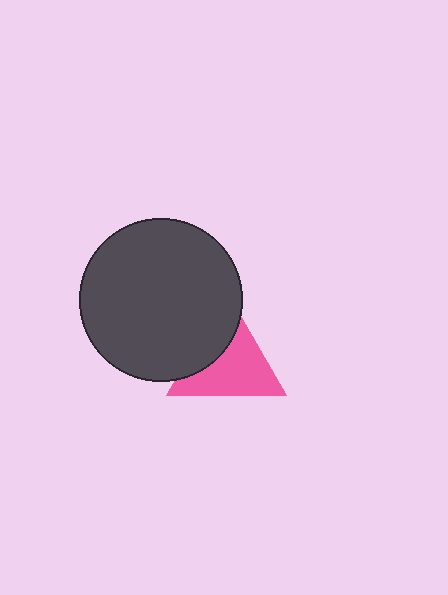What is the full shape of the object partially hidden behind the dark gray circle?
The partially hidden object is a pink triangle.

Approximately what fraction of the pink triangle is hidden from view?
Roughly 35% of the pink triangle is hidden behind the dark gray circle.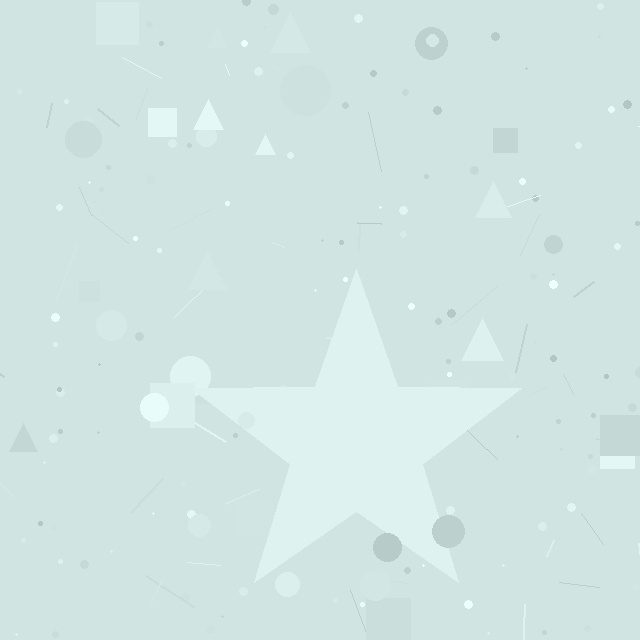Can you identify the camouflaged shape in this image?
The camouflaged shape is a star.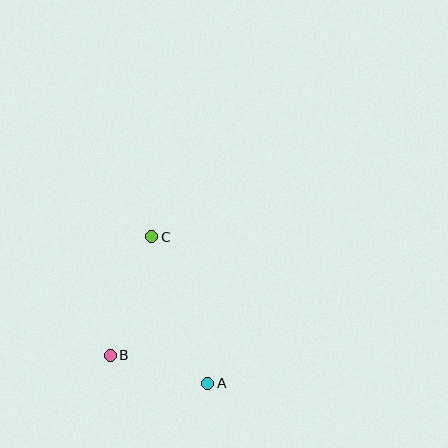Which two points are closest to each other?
Points A and B are closest to each other.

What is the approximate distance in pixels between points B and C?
The distance between B and C is approximately 126 pixels.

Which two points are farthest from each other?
Points A and C are farthest from each other.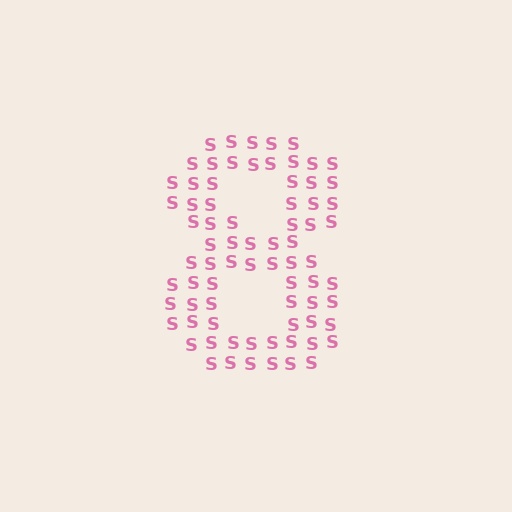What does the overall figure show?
The overall figure shows the digit 8.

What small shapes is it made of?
It is made of small letter S's.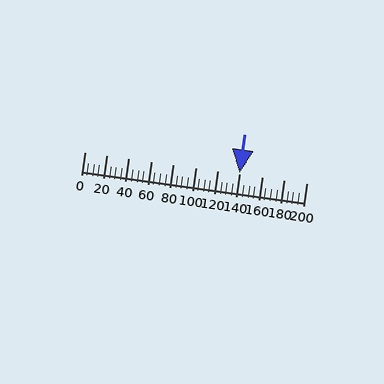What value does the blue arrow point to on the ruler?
The blue arrow points to approximately 140.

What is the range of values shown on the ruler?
The ruler shows values from 0 to 200.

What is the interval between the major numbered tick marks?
The major tick marks are spaced 20 units apart.